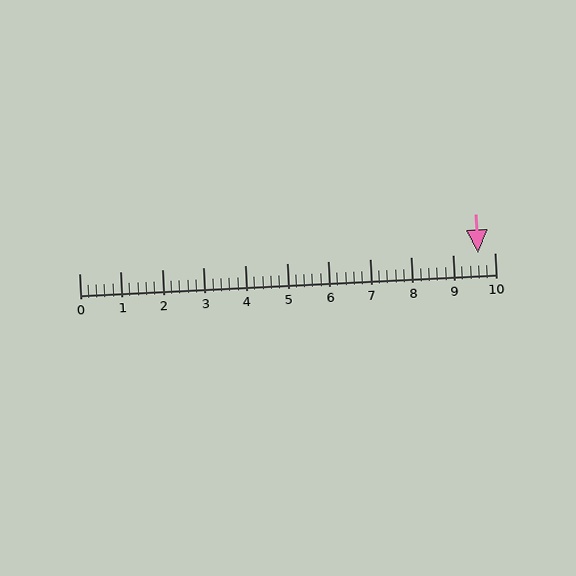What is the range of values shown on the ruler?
The ruler shows values from 0 to 10.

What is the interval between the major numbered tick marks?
The major tick marks are spaced 1 units apart.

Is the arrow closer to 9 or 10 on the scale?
The arrow is closer to 10.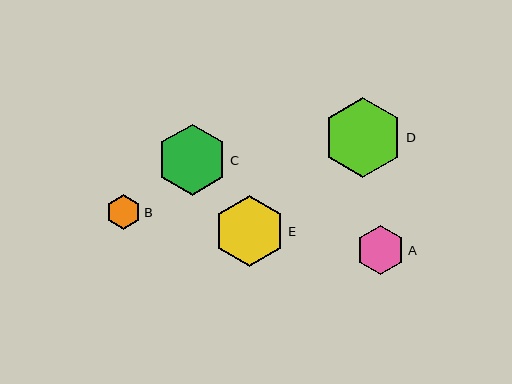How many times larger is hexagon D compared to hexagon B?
Hexagon D is approximately 2.3 times the size of hexagon B.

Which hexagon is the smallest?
Hexagon B is the smallest with a size of approximately 35 pixels.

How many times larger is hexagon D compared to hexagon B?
Hexagon D is approximately 2.3 times the size of hexagon B.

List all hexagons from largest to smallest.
From largest to smallest: D, E, C, A, B.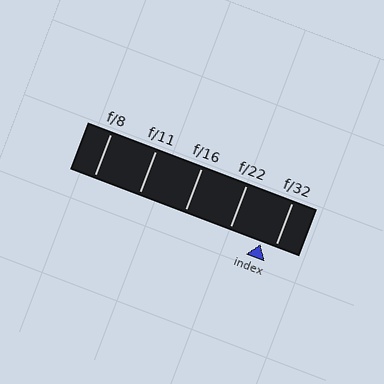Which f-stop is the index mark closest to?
The index mark is closest to f/32.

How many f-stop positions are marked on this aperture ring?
There are 5 f-stop positions marked.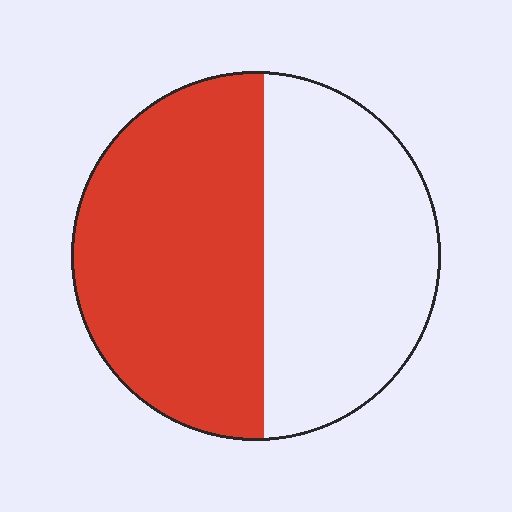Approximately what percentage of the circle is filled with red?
Approximately 55%.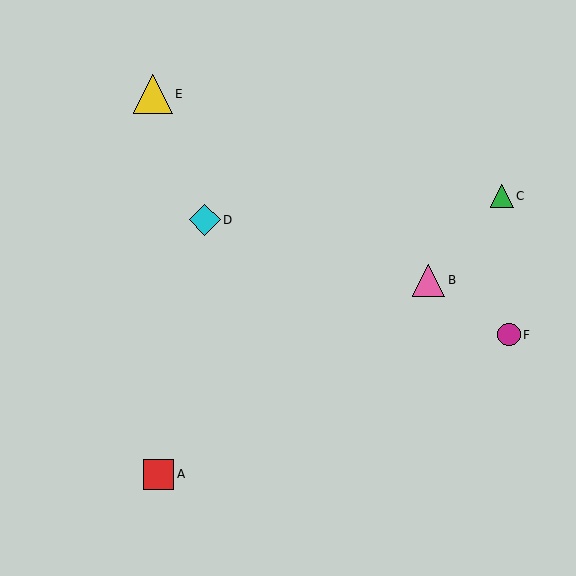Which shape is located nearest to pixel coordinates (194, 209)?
The cyan diamond (labeled D) at (205, 220) is nearest to that location.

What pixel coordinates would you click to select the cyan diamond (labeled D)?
Click at (205, 220) to select the cyan diamond D.